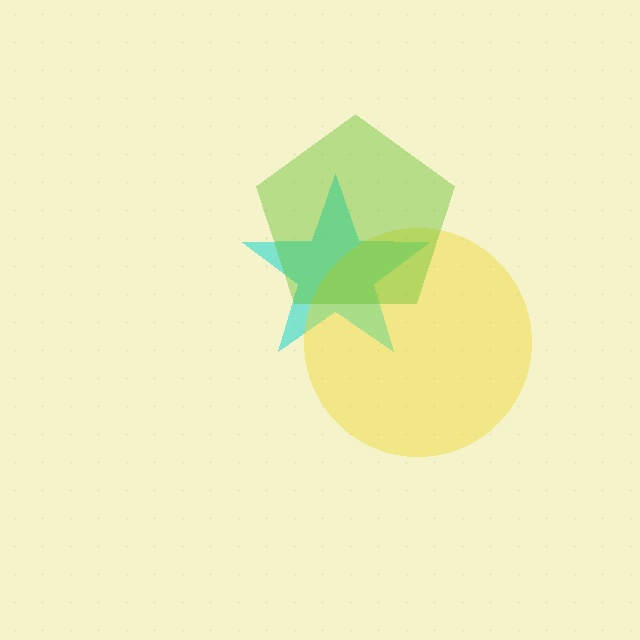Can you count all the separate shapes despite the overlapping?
Yes, there are 3 separate shapes.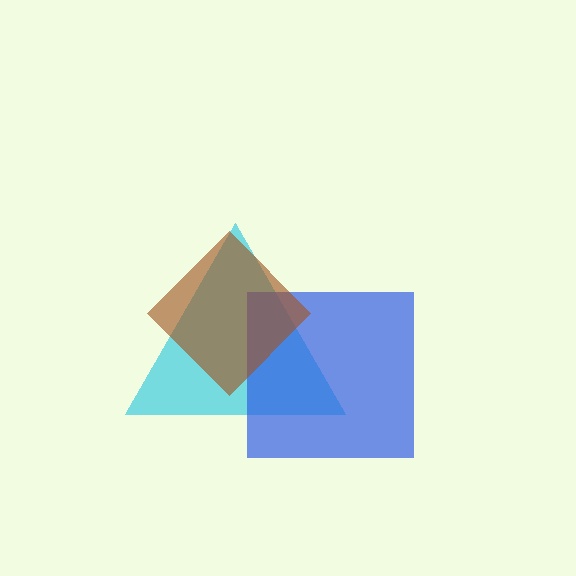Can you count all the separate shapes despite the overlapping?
Yes, there are 3 separate shapes.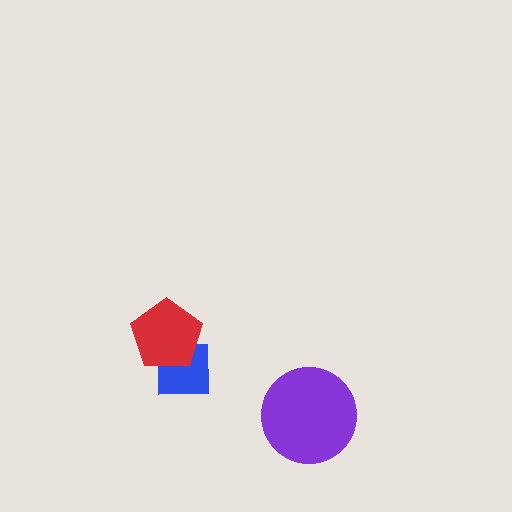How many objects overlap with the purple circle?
0 objects overlap with the purple circle.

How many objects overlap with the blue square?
1 object overlaps with the blue square.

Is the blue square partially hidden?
Yes, it is partially covered by another shape.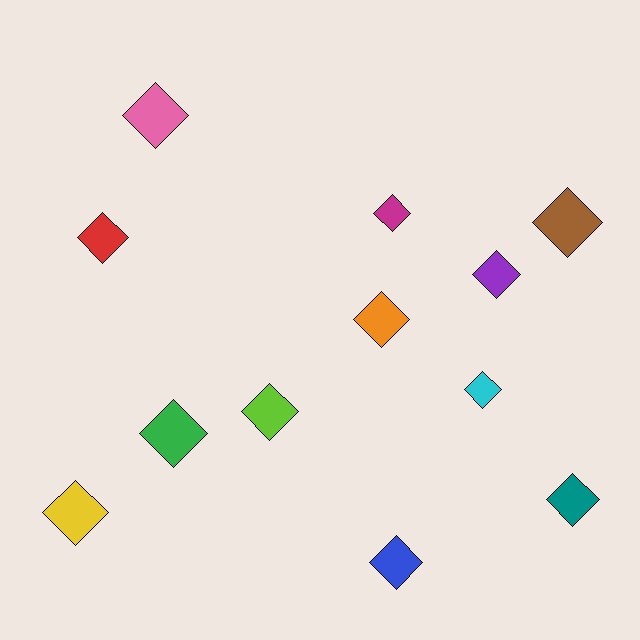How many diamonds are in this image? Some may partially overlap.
There are 12 diamonds.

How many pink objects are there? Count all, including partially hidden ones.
There is 1 pink object.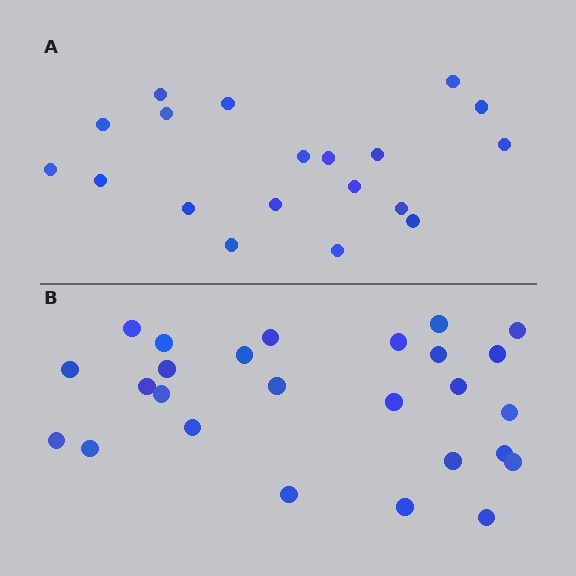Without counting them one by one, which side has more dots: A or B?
Region B (the bottom region) has more dots.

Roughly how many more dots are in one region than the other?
Region B has roughly 8 or so more dots than region A.